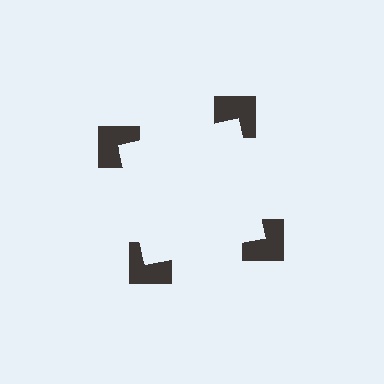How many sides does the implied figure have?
4 sides.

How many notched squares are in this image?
There are 4 — one at each vertex of the illusory square.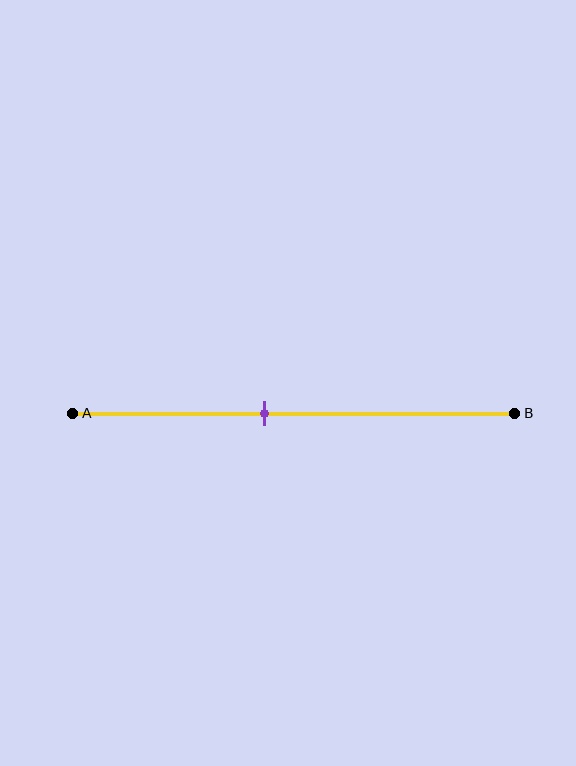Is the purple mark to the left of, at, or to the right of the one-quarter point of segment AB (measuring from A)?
The purple mark is to the right of the one-quarter point of segment AB.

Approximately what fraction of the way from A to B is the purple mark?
The purple mark is approximately 45% of the way from A to B.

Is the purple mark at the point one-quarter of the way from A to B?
No, the mark is at about 45% from A, not at the 25% one-quarter point.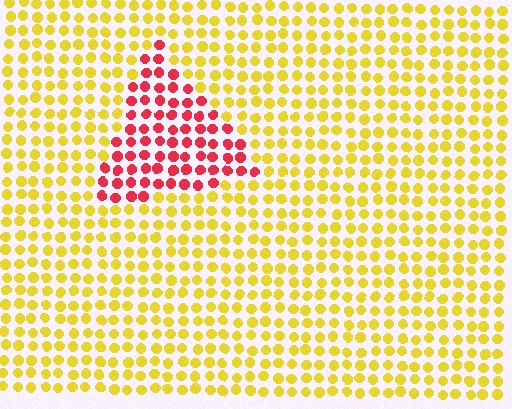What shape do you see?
I see a triangle.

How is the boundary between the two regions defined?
The boundary is defined purely by a slight shift in hue (about 63 degrees). Spacing, size, and orientation are identical on both sides.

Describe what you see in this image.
The image is filled with small yellow elements in a uniform arrangement. A triangle-shaped region is visible where the elements are tinted to a slightly different hue, forming a subtle color boundary.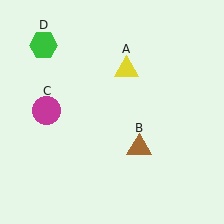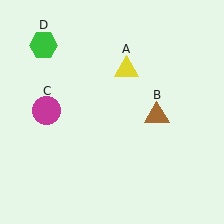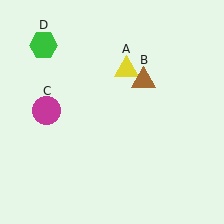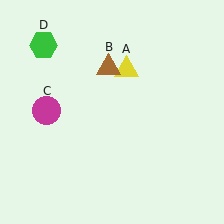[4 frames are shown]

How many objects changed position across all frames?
1 object changed position: brown triangle (object B).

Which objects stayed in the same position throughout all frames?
Yellow triangle (object A) and magenta circle (object C) and green hexagon (object D) remained stationary.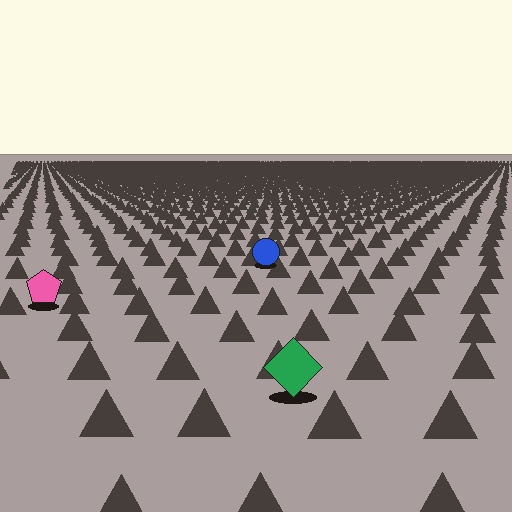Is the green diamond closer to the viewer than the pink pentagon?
Yes. The green diamond is closer — you can tell from the texture gradient: the ground texture is coarser near it.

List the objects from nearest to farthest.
From nearest to farthest: the green diamond, the pink pentagon, the blue circle.